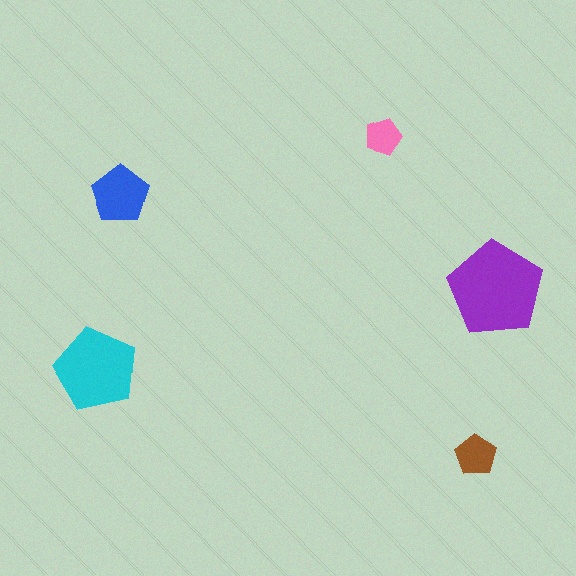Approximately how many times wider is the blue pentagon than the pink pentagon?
About 1.5 times wider.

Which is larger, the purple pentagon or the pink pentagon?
The purple one.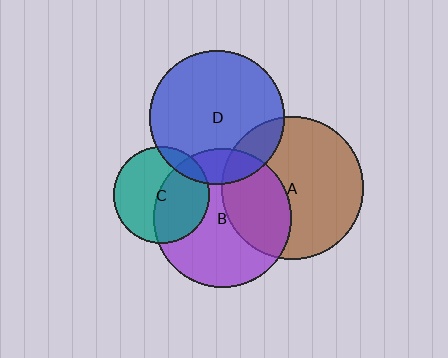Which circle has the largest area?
Circle A (brown).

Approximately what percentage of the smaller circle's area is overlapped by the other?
Approximately 10%.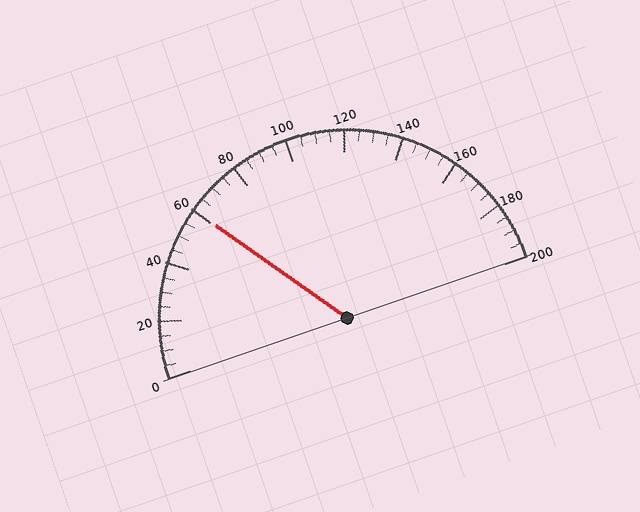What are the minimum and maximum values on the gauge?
The gauge ranges from 0 to 200.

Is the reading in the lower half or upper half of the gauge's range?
The reading is in the lower half of the range (0 to 200).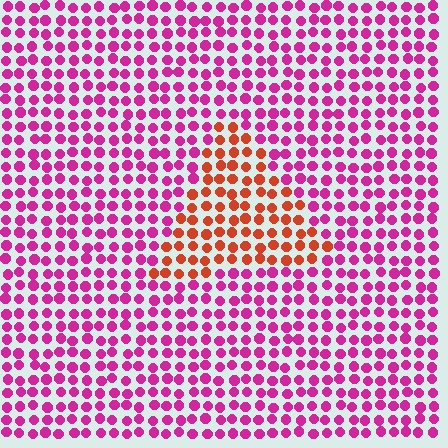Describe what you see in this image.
The image is filled with small magenta elements in a uniform arrangement. A triangle-shaped region is visible where the elements are tinted to a slightly different hue, forming a subtle color boundary.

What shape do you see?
I see a triangle.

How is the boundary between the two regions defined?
The boundary is defined purely by a slight shift in hue (about 51 degrees). Spacing, size, and orientation are identical on both sides.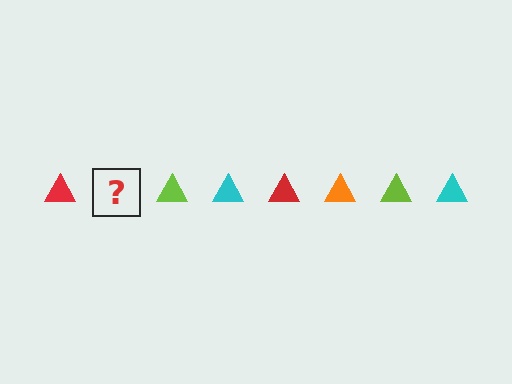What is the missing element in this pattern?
The missing element is an orange triangle.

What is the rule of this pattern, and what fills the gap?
The rule is that the pattern cycles through red, orange, lime, cyan triangles. The gap should be filled with an orange triangle.